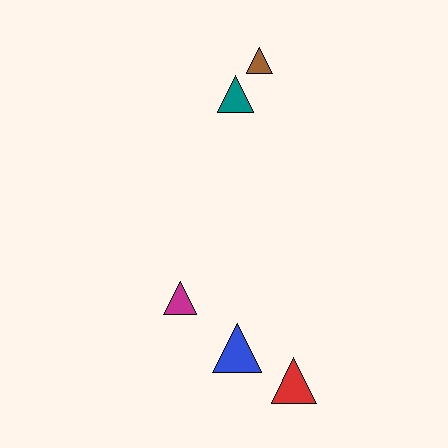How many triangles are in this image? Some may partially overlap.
There are 5 triangles.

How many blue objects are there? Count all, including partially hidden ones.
There is 1 blue object.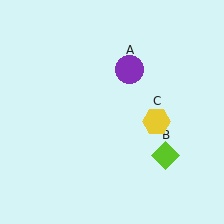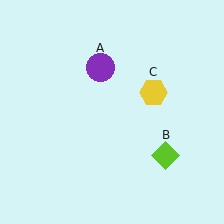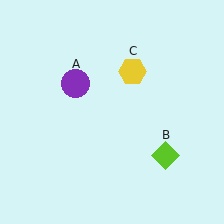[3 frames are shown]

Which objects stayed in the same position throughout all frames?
Lime diamond (object B) remained stationary.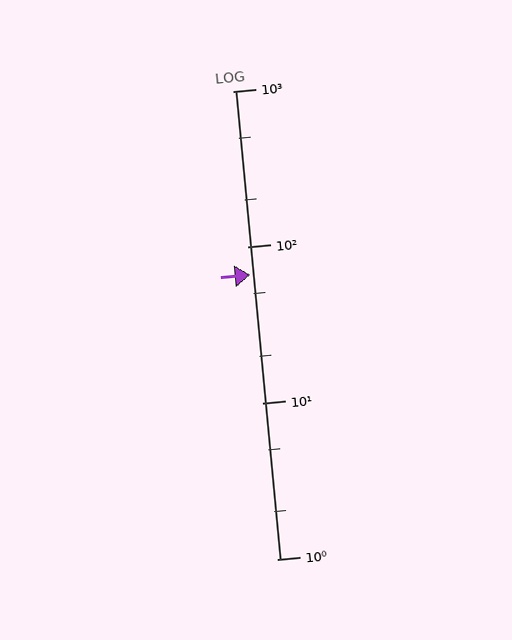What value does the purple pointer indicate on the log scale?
The pointer indicates approximately 66.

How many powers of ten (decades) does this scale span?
The scale spans 3 decades, from 1 to 1000.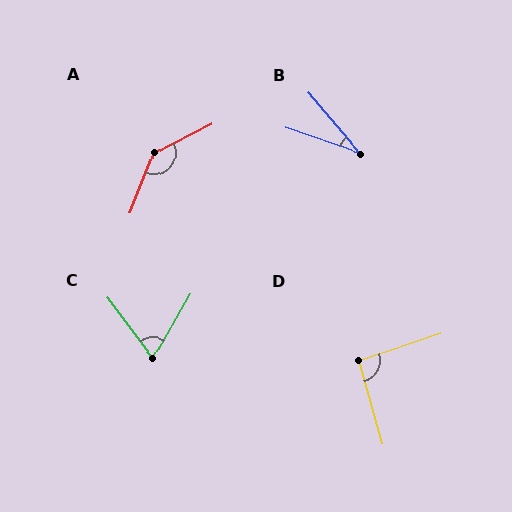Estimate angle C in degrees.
Approximately 66 degrees.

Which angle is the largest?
A, at approximately 138 degrees.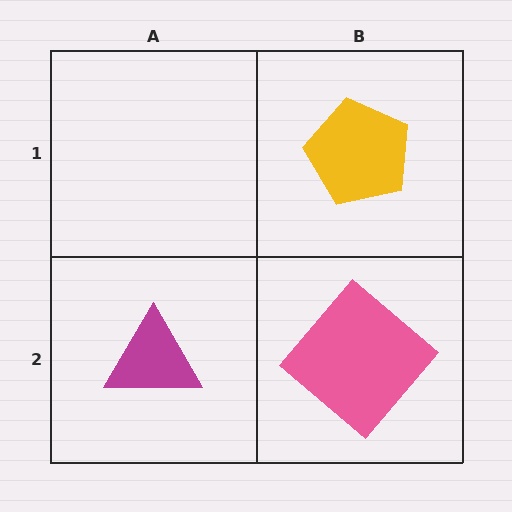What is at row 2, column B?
A pink diamond.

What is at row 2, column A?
A magenta triangle.